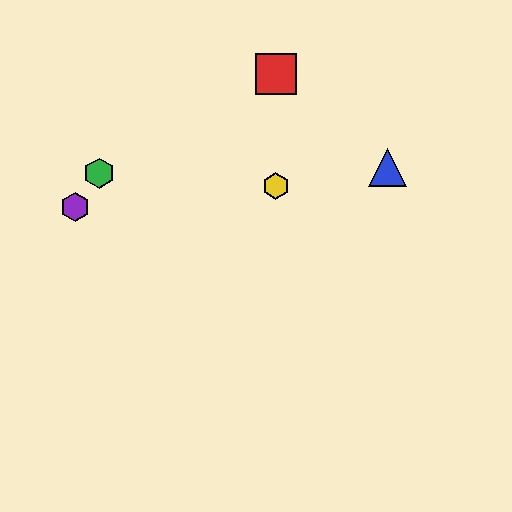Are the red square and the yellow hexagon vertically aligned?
Yes, both are at x≈276.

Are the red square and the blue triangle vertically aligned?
No, the red square is at x≈276 and the blue triangle is at x≈387.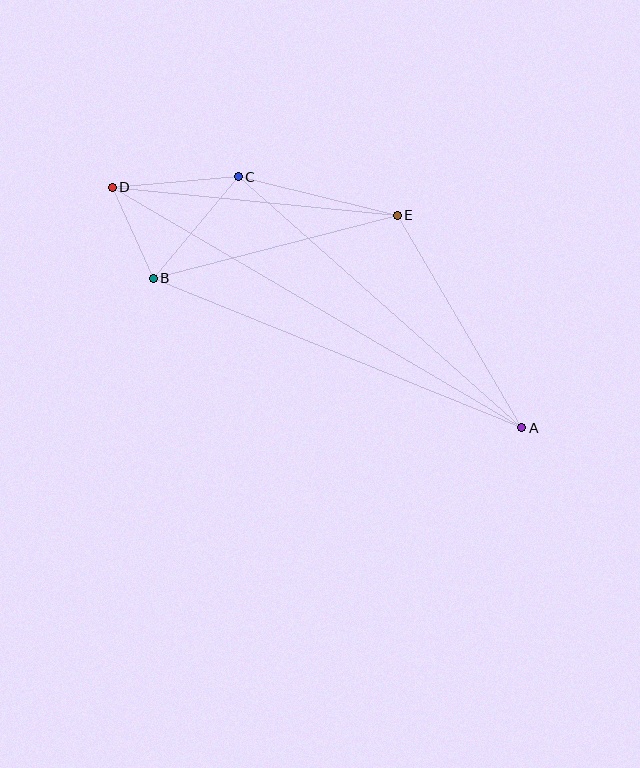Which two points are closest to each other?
Points B and D are closest to each other.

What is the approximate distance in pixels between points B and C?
The distance between B and C is approximately 132 pixels.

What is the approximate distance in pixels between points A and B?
The distance between A and B is approximately 398 pixels.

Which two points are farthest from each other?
Points A and D are farthest from each other.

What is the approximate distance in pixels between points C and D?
The distance between C and D is approximately 126 pixels.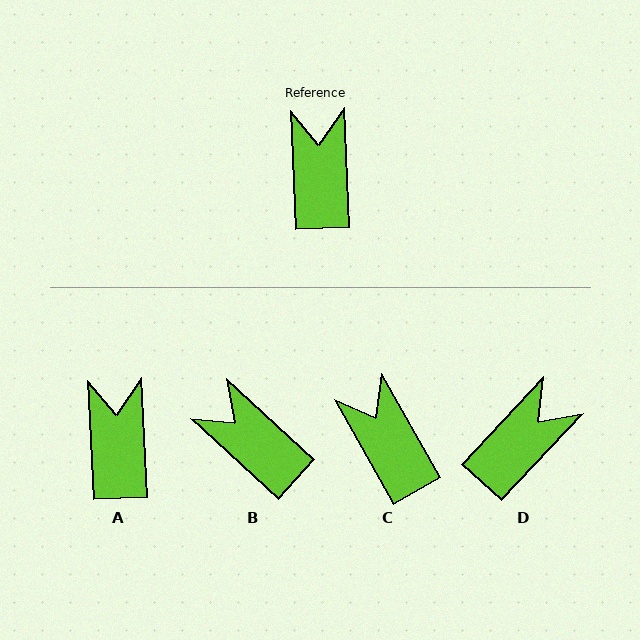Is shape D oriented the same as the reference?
No, it is off by about 46 degrees.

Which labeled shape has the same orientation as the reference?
A.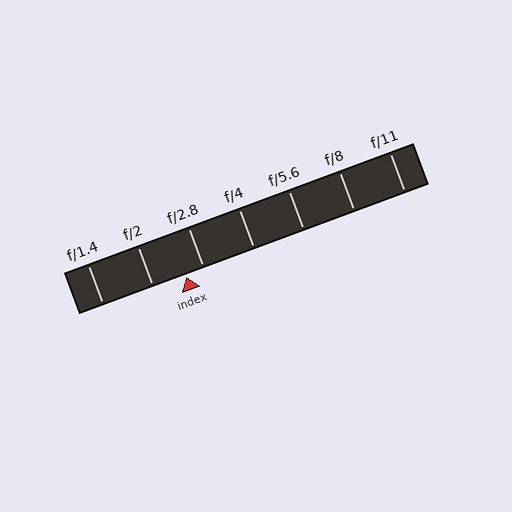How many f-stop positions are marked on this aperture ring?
There are 7 f-stop positions marked.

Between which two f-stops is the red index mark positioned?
The index mark is between f/2 and f/2.8.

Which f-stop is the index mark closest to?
The index mark is closest to f/2.8.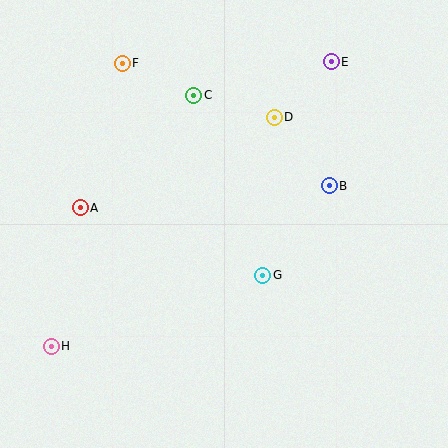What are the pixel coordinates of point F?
Point F is at (122, 63).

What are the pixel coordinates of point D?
Point D is at (274, 117).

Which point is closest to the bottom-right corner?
Point G is closest to the bottom-right corner.